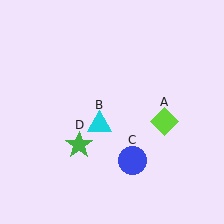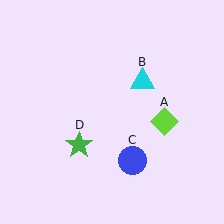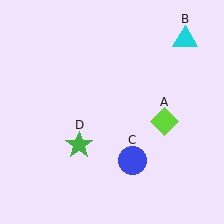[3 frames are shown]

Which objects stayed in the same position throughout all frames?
Lime diamond (object A) and blue circle (object C) and green star (object D) remained stationary.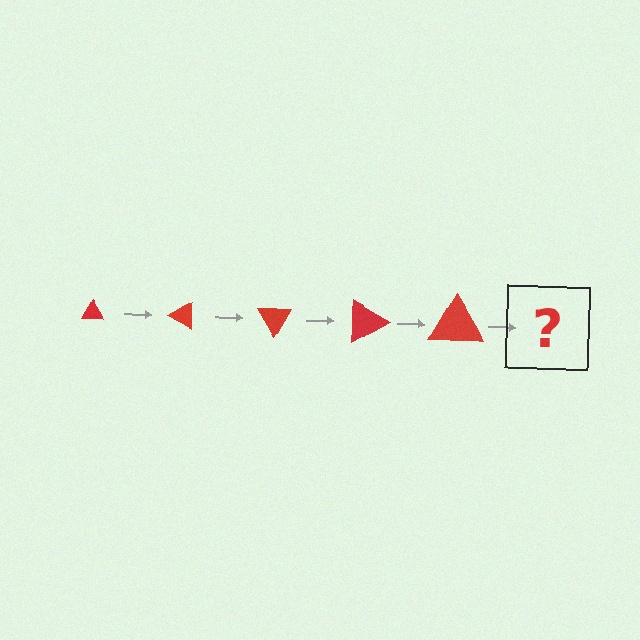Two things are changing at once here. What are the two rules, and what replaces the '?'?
The two rules are that the triangle grows larger each step and it rotates 30 degrees each step. The '?' should be a triangle, larger than the previous one and rotated 150 degrees from the start.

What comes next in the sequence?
The next element should be a triangle, larger than the previous one and rotated 150 degrees from the start.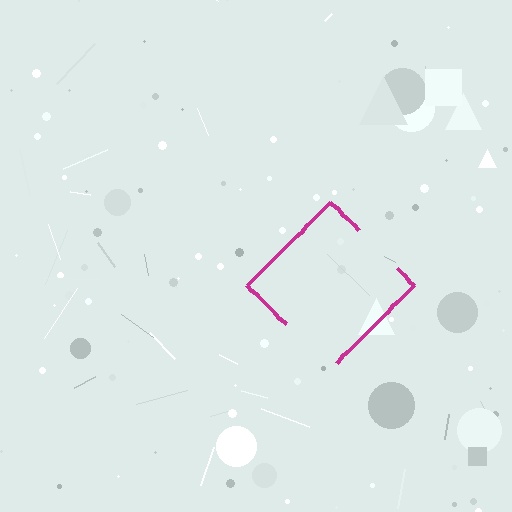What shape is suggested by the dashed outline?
The dashed outline suggests a diamond.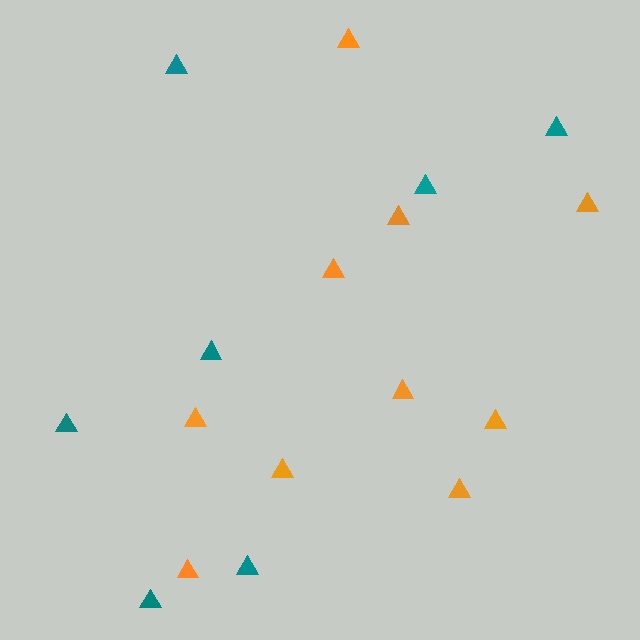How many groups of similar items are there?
There are 2 groups: one group of orange triangles (10) and one group of teal triangles (7).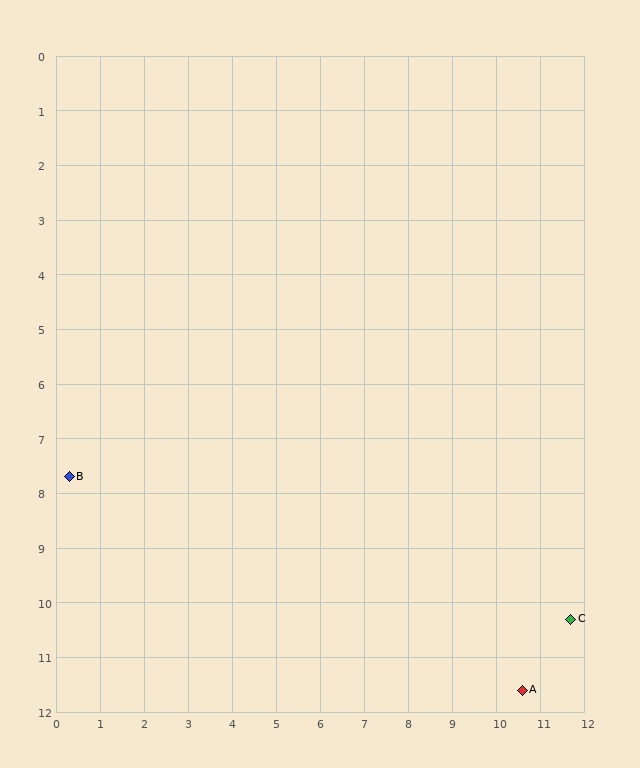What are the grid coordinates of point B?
Point B is at approximately (0.3, 7.7).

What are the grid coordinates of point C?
Point C is at approximately (11.7, 10.3).